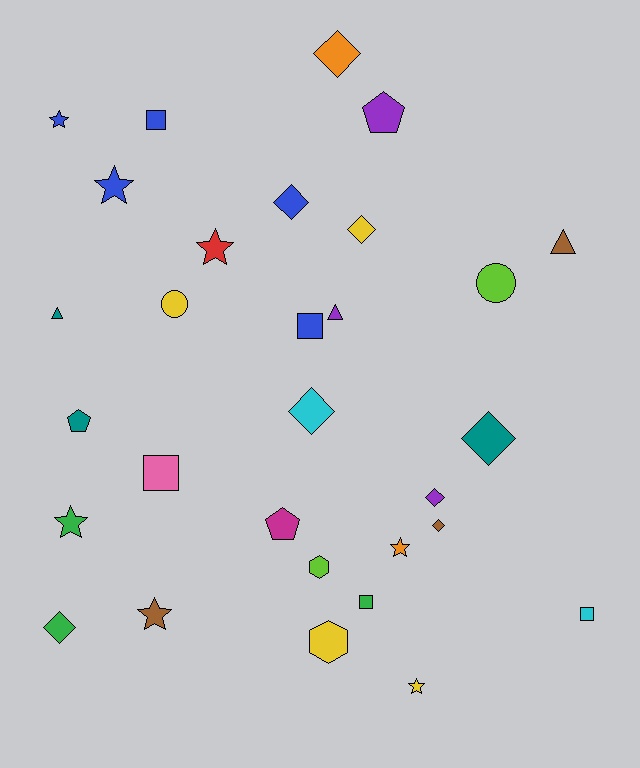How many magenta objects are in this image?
There is 1 magenta object.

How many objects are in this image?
There are 30 objects.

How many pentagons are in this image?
There are 3 pentagons.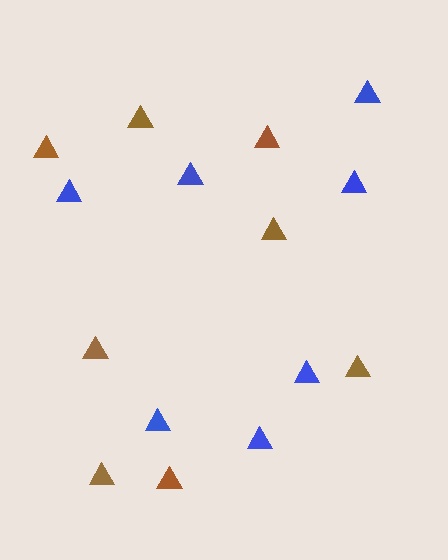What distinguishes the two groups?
There are 2 groups: one group of brown triangles (8) and one group of blue triangles (7).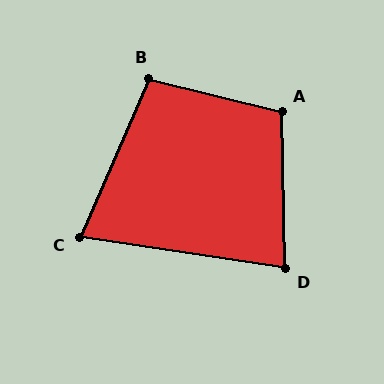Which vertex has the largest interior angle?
A, at approximately 105 degrees.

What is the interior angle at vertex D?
Approximately 80 degrees (acute).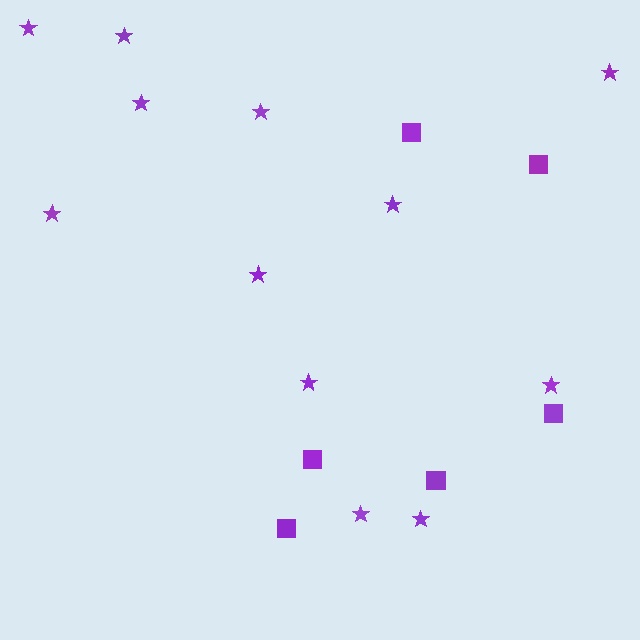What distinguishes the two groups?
There are 2 groups: one group of squares (6) and one group of stars (12).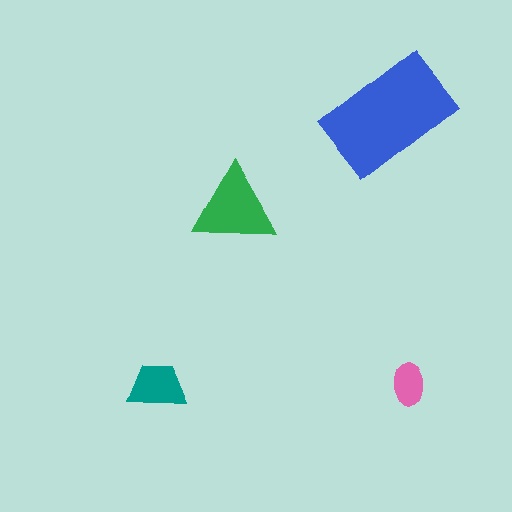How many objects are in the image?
There are 4 objects in the image.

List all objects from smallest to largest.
The pink ellipse, the teal trapezoid, the green triangle, the blue rectangle.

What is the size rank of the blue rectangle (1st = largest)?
1st.